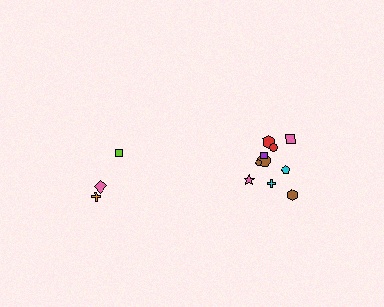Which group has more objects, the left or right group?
The right group.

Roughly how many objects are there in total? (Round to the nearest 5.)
Roughly 15 objects in total.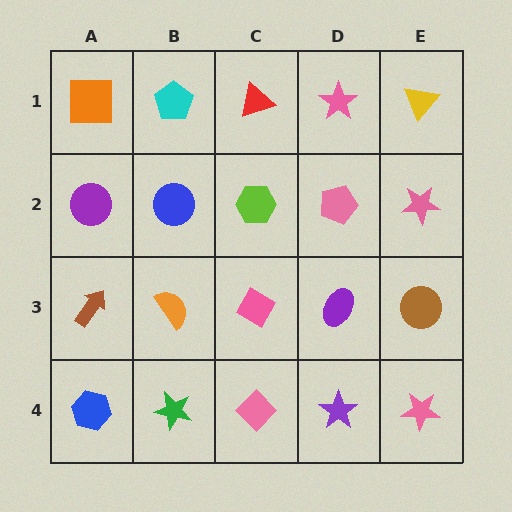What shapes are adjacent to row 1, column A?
A purple circle (row 2, column A), a cyan pentagon (row 1, column B).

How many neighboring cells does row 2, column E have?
3.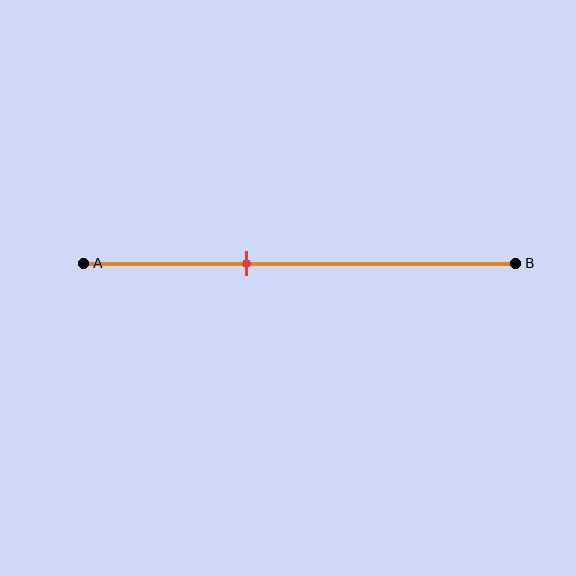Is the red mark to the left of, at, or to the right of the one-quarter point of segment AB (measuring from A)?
The red mark is to the right of the one-quarter point of segment AB.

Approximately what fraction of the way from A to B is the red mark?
The red mark is approximately 40% of the way from A to B.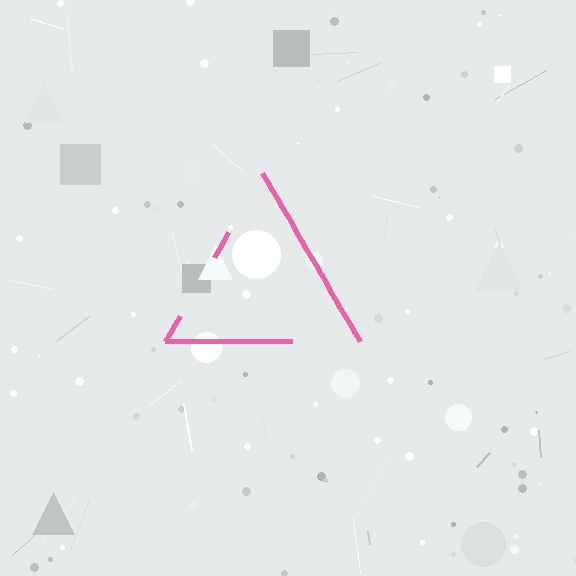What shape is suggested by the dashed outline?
The dashed outline suggests a triangle.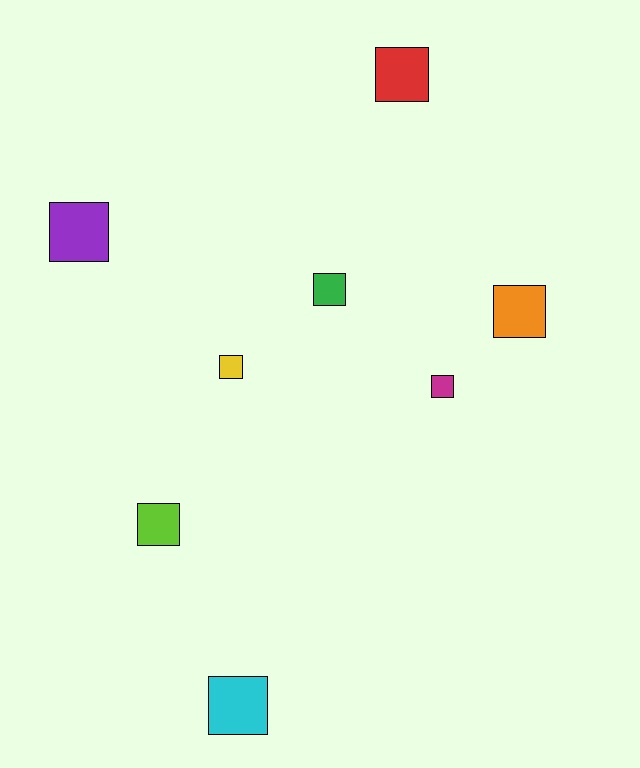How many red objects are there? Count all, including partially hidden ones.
There is 1 red object.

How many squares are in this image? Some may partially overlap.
There are 8 squares.